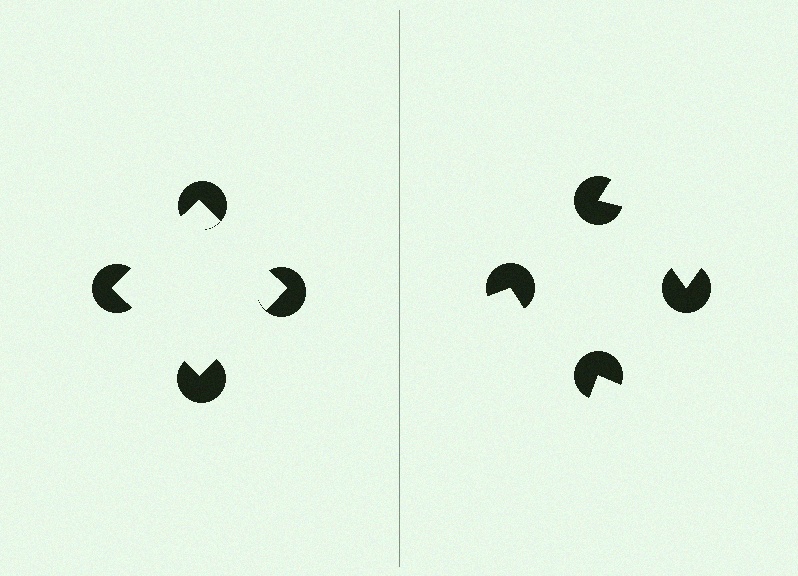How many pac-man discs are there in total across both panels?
8 — 4 on each side.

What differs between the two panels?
The pac-man discs are positioned identically on both sides; only the wedge orientations differ. On the left they align to a square; on the right they are misaligned.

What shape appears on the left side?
An illusory square.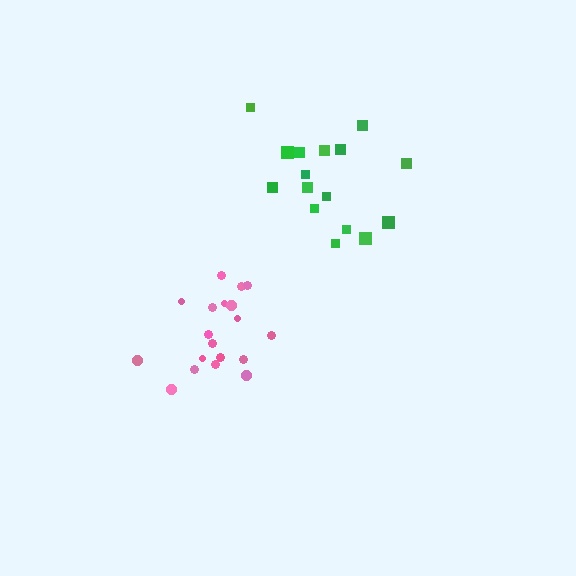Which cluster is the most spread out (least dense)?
Pink.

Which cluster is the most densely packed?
Green.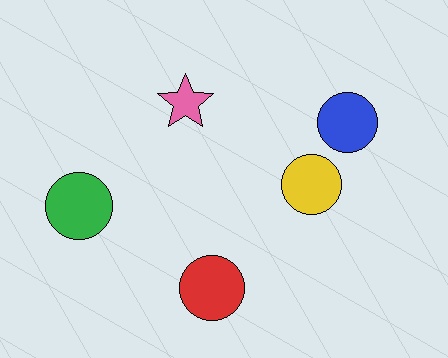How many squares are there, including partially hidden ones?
There are no squares.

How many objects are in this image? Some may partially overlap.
There are 5 objects.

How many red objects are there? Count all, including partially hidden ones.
There is 1 red object.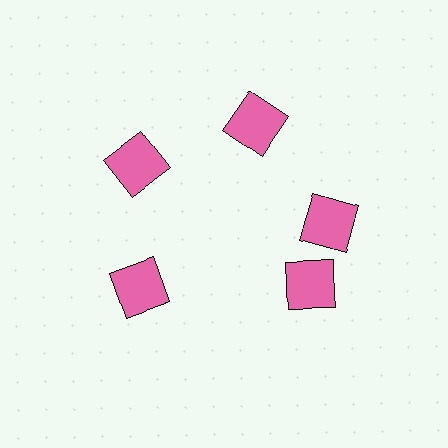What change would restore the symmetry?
The symmetry would be restored by rotating it back into even spacing with its neighbors so that all 5 squares sit at equal angles and equal distance from the center.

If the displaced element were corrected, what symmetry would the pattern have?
It would have 5-fold rotational symmetry — the pattern would map onto itself every 72 degrees.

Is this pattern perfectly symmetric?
No. The 5 pink squares are arranged in a ring, but one element near the 5 o'clock position is rotated out of alignment along the ring, breaking the 5-fold rotational symmetry.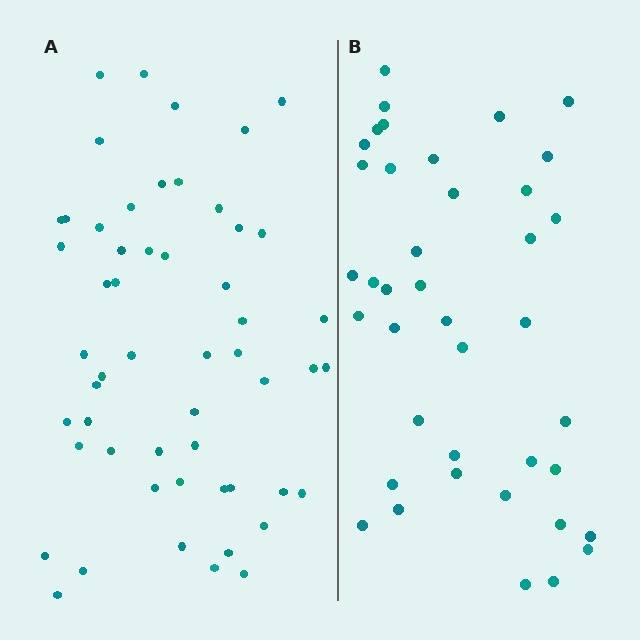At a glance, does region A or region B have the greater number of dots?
Region A (the left region) has more dots.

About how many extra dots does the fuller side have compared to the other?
Region A has approximately 15 more dots than region B.